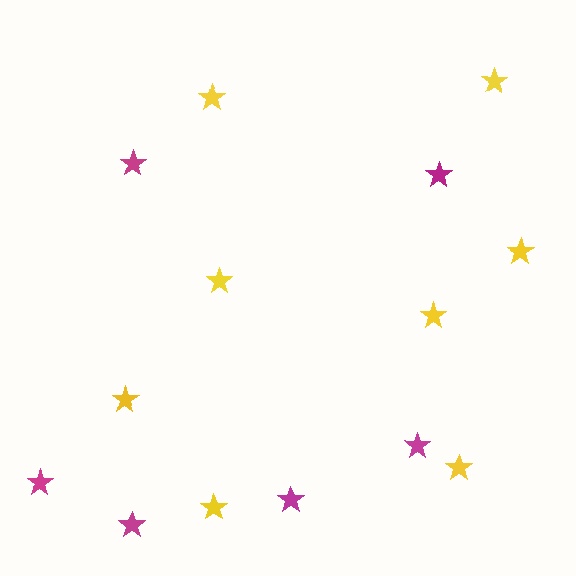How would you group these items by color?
There are 2 groups: one group of magenta stars (6) and one group of yellow stars (8).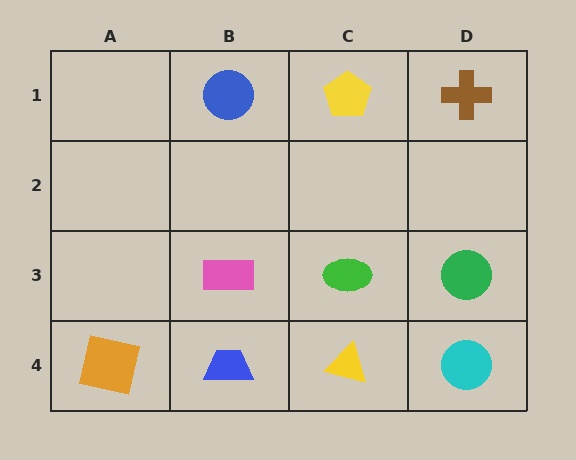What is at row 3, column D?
A green circle.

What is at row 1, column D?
A brown cross.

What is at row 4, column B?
A blue trapezoid.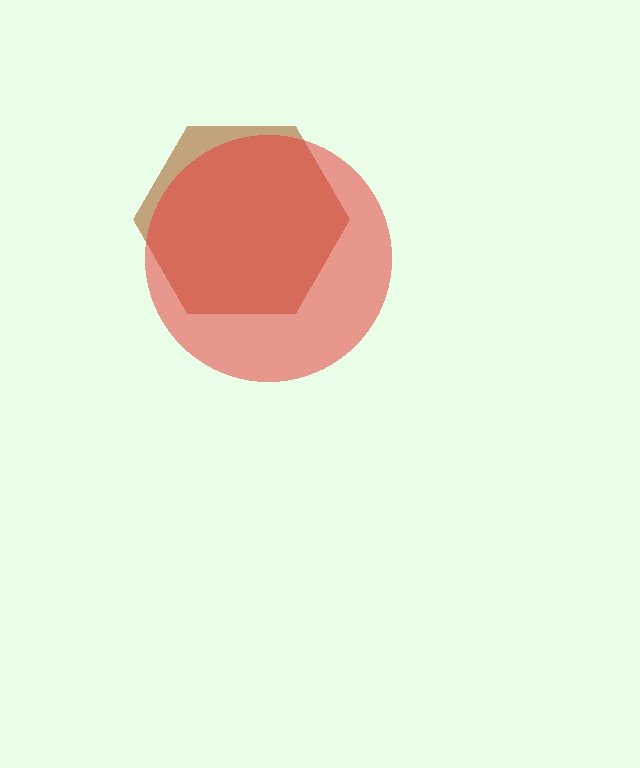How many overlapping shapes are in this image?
There are 2 overlapping shapes in the image.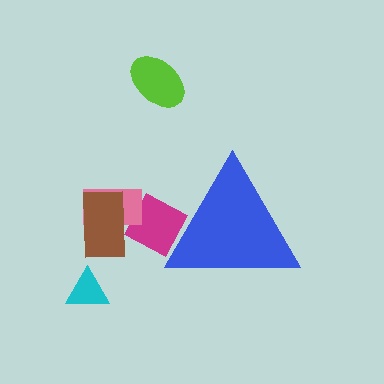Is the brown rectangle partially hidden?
No, the brown rectangle is fully visible.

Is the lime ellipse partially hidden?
No, the lime ellipse is fully visible.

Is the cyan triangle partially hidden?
No, the cyan triangle is fully visible.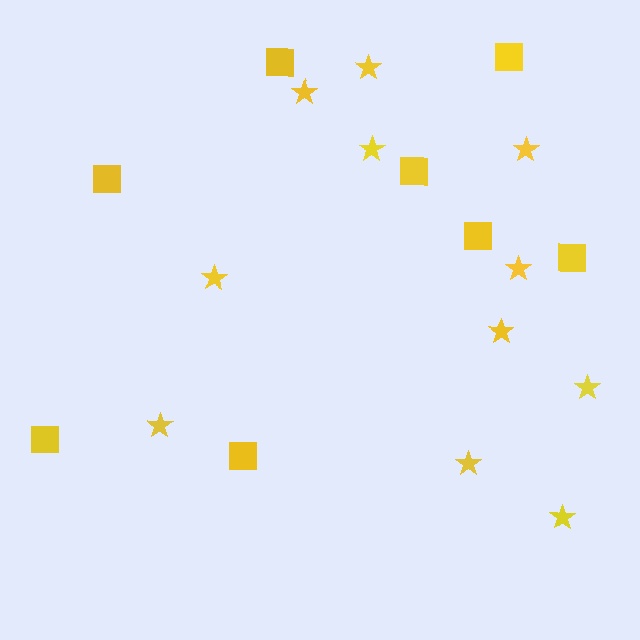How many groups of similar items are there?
There are 2 groups: one group of squares (8) and one group of stars (11).